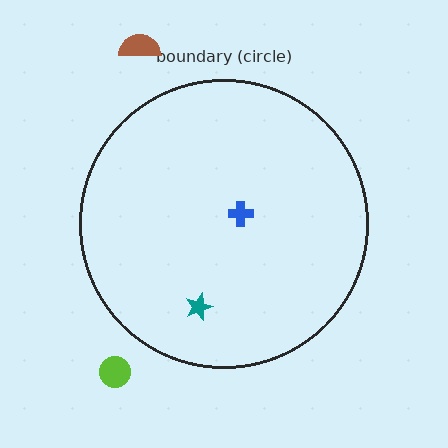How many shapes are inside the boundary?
2 inside, 2 outside.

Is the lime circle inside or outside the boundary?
Outside.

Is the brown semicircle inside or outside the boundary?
Outside.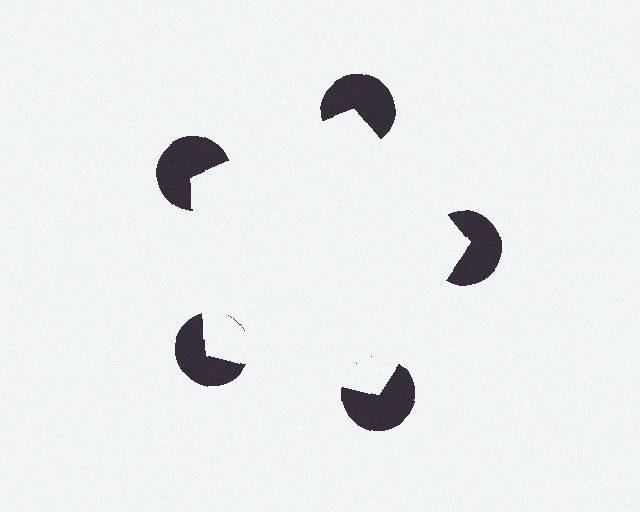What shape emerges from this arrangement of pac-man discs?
An illusory pentagon — its edges are inferred from the aligned wedge cuts in the pac-man discs, not physically drawn.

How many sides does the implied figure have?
5 sides.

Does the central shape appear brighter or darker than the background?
It typically appears slightly brighter than the background, even though no actual brightness change is drawn.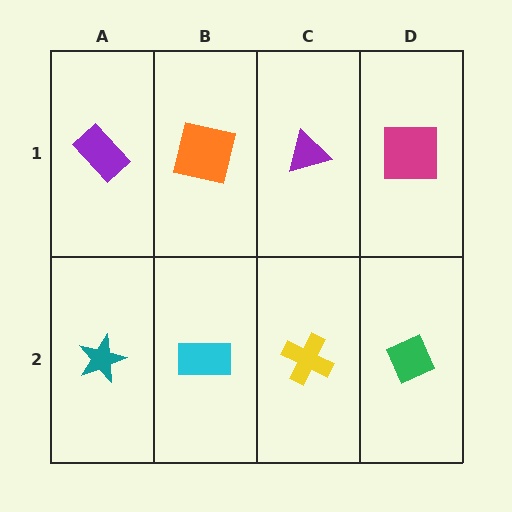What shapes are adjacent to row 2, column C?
A purple triangle (row 1, column C), a cyan rectangle (row 2, column B), a green diamond (row 2, column D).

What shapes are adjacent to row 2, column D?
A magenta square (row 1, column D), a yellow cross (row 2, column C).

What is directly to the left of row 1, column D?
A purple triangle.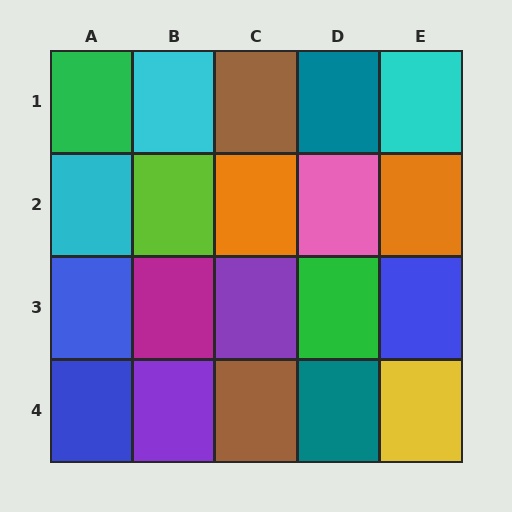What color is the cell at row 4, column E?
Yellow.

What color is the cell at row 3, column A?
Blue.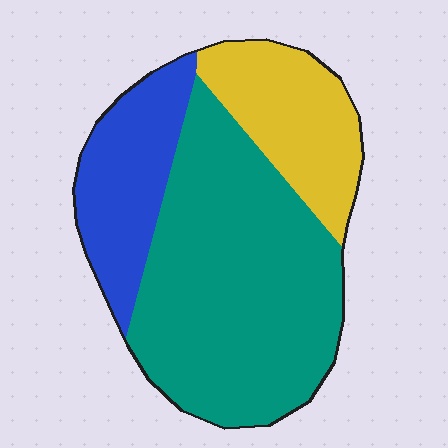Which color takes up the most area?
Teal, at roughly 60%.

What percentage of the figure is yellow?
Yellow takes up about one fifth (1/5) of the figure.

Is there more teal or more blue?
Teal.